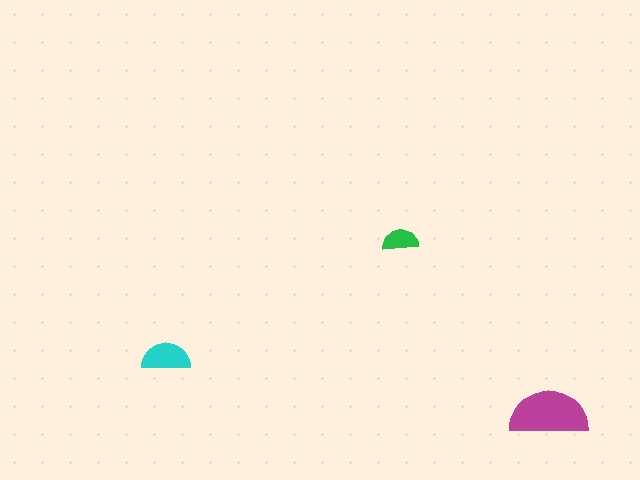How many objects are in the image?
There are 3 objects in the image.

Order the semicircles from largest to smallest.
the magenta one, the cyan one, the green one.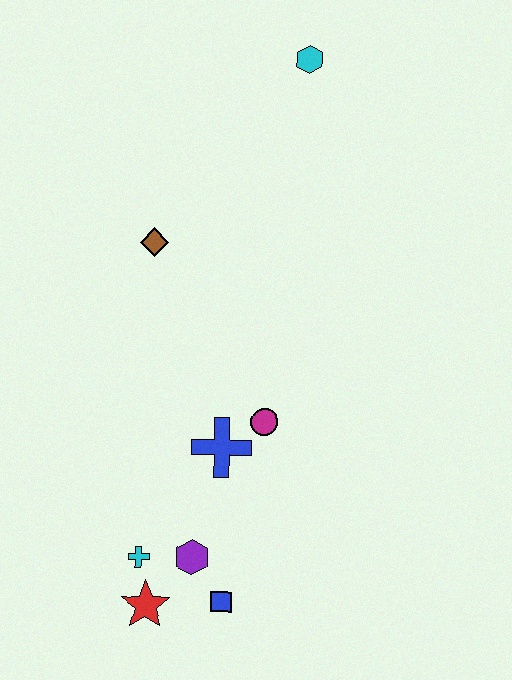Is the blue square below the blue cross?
Yes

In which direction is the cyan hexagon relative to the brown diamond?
The cyan hexagon is above the brown diamond.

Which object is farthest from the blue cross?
The cyan hexagon is farthest from the blue cross.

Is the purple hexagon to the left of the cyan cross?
No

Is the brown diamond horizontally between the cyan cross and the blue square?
Yes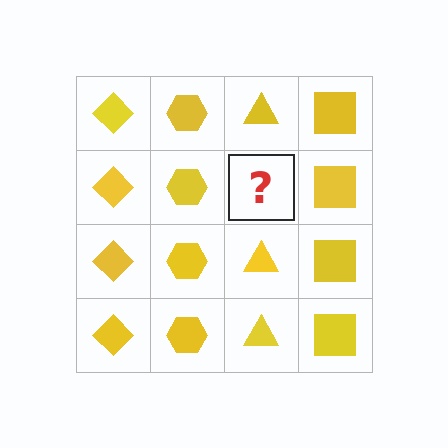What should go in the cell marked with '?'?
The missing cell should contain a yellow triangle.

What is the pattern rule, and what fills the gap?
The rule is that each column has a consistent shape. The gap should be filled with a yellow triangle.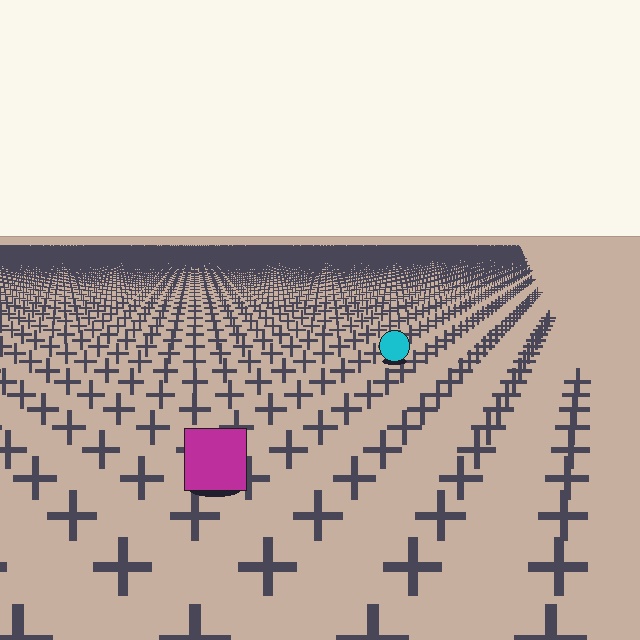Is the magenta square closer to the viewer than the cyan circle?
Yes. The magenta square is closer — you can tell from the texture gradient: the ground texture is coarser near it.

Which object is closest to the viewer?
The magenta square is closest. The texture marks near it are larger and more spread out.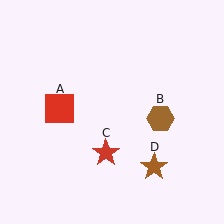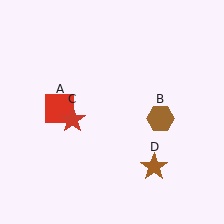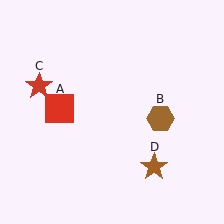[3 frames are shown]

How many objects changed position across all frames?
1 object changed position: red star (object C).